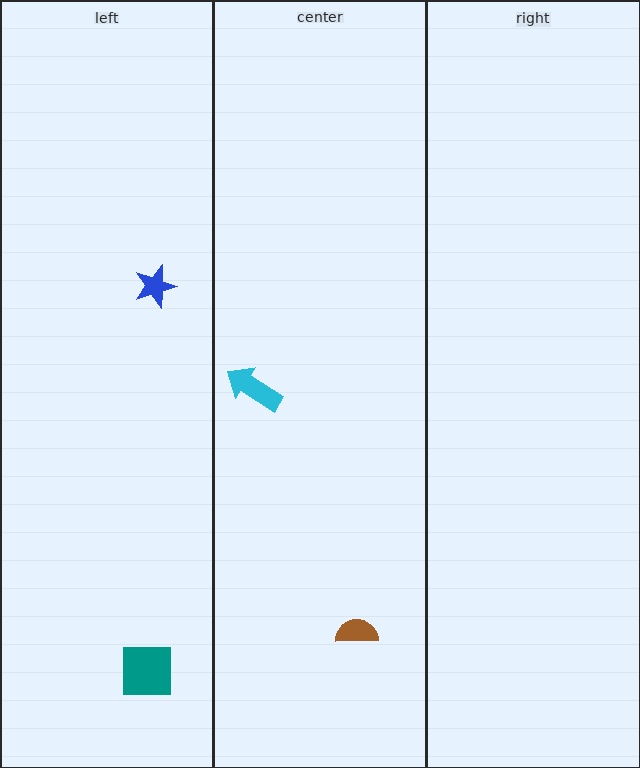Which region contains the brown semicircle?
The center region.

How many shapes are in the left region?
2.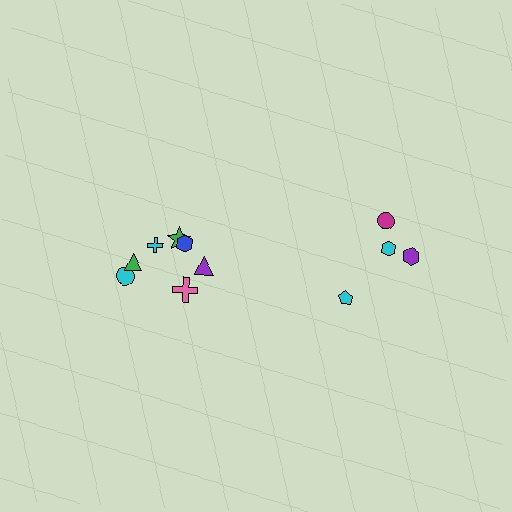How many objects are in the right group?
There are 4 objects.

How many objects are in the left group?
There are 7 objects.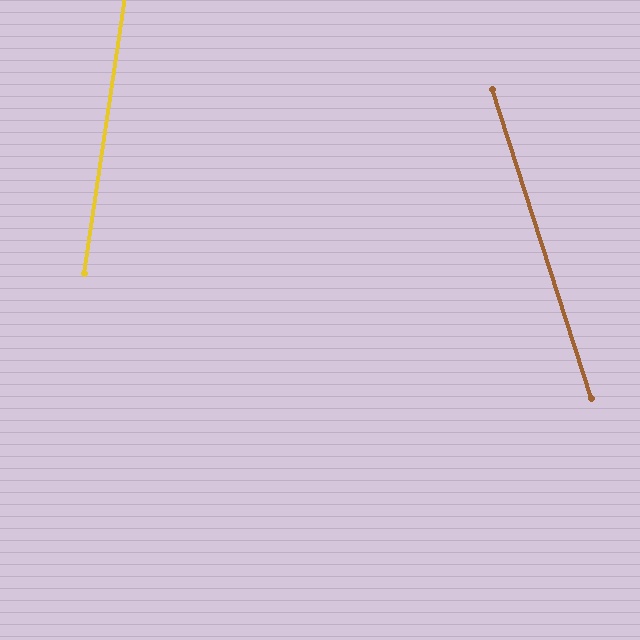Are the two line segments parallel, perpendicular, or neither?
Neither parallel nor perpendicular — they differ by about 26°.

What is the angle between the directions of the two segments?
Approximately 26 degrees.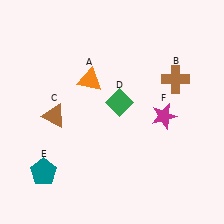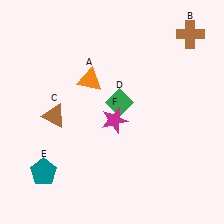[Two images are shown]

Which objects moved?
The objects that moved are: the brown cross (B), the magenta star (F).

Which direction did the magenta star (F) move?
The magenta star (F) moved left.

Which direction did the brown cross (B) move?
The brown cross (B) moved up.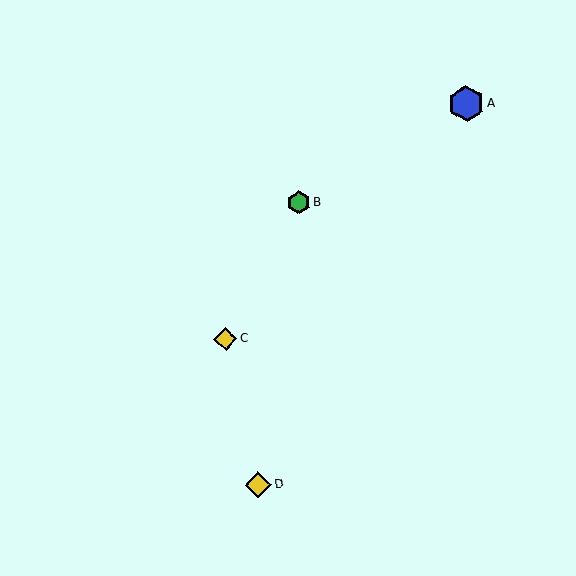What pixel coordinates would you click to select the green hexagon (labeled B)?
Click at (299, 203) to select the green hexagon B.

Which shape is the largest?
The blue hexagon (labeled A) is the largest.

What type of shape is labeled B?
Shape B is a green hexagon.